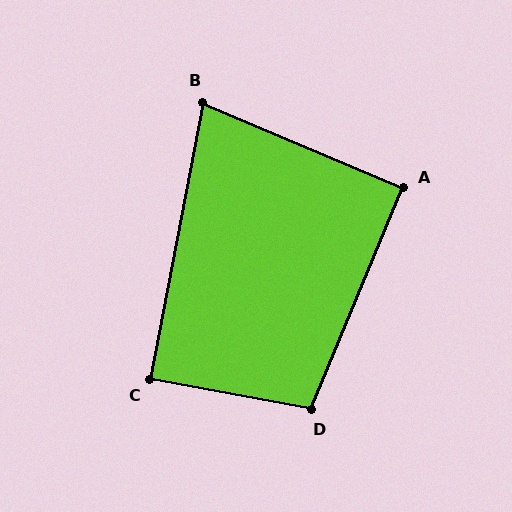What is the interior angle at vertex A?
Approximately 90 degrees (approximately right).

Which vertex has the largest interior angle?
D, at approximately 102 degrees.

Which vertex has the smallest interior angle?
B, at approximately 78 degrees.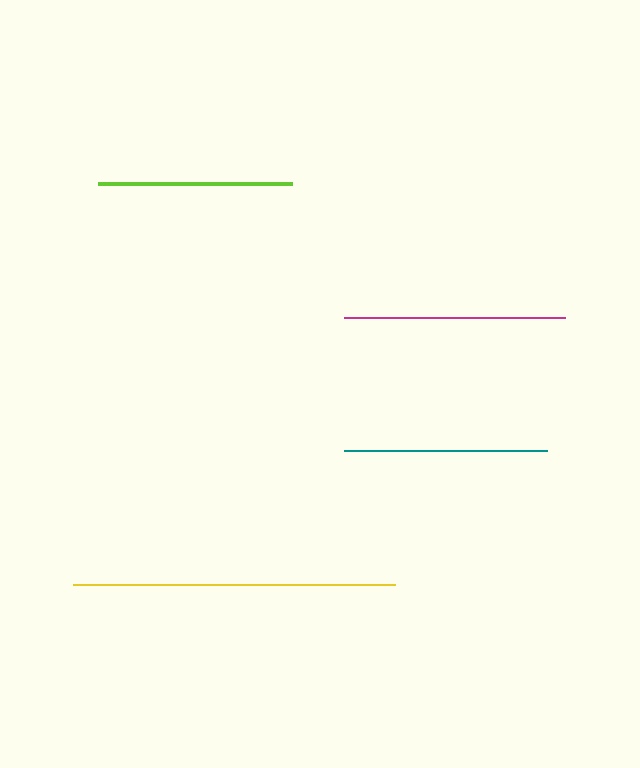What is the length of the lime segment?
The lime segment is approximately 194 pixels long.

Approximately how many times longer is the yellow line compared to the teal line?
The yellow line is approximately 1.6 times the length of the teal line.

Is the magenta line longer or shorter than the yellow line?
The yellow line is longer than the magenta line.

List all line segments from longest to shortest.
From longest to shortest: yellow, magenta, teal, lime.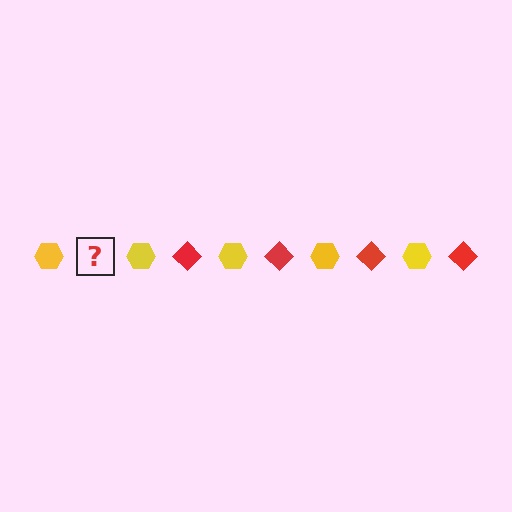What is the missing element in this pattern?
The missing element is a red diamond.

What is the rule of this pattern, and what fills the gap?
The rule is that the pattern alternates between yellow hexagon and red diamond. The gap should be filled with a red diamond.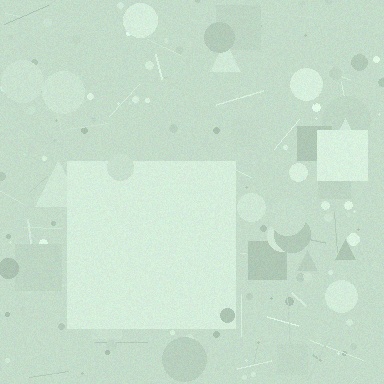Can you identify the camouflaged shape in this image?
The camouflaged shape is a square.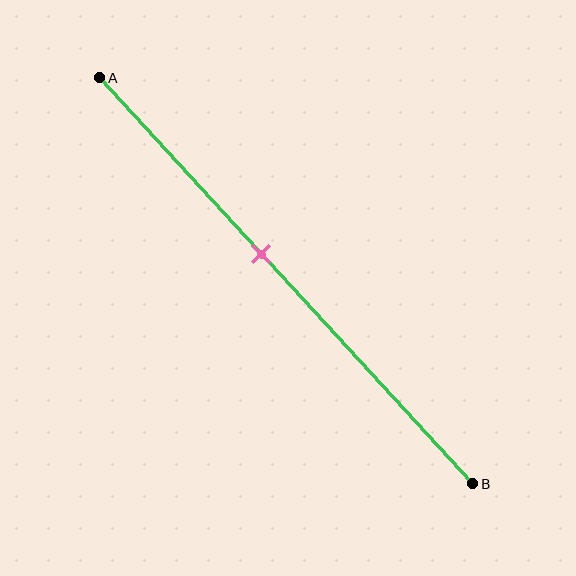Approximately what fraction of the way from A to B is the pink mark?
The pink mark is approximately 45% of the way from A to B.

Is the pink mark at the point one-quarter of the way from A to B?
No, the mark is at about 45% from A, not at the 25% one-quarter point.